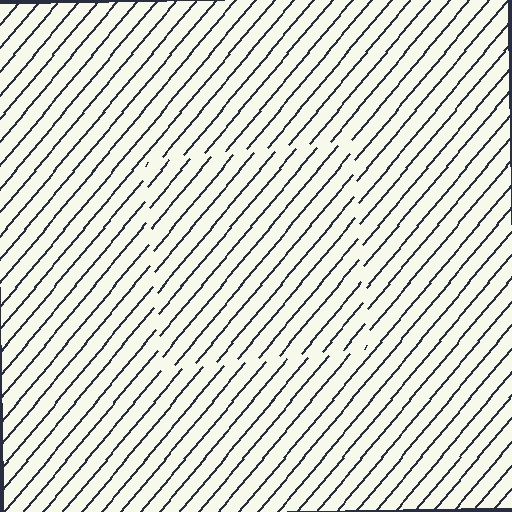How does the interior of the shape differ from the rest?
The interior of the shape contains the same grating, shifted by half a period — the contour is defined by the phase discontinuity where line-ends from the inner and outer gratings abut.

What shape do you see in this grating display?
An illusory square. The interior of the shape contains the same grating, shifted by half a period — the contour is defined by the phase discontinuity where line-ends from the inner and outer gratings abut.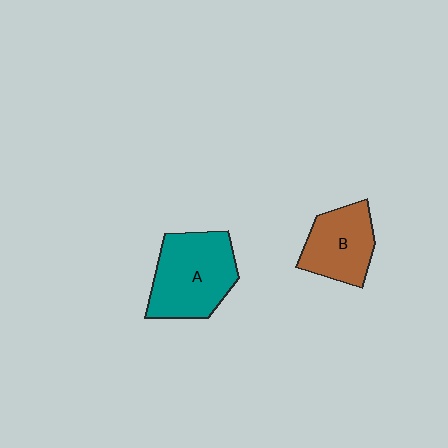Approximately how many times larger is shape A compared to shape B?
Approximately 1.4 times.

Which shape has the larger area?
Shape A (teal).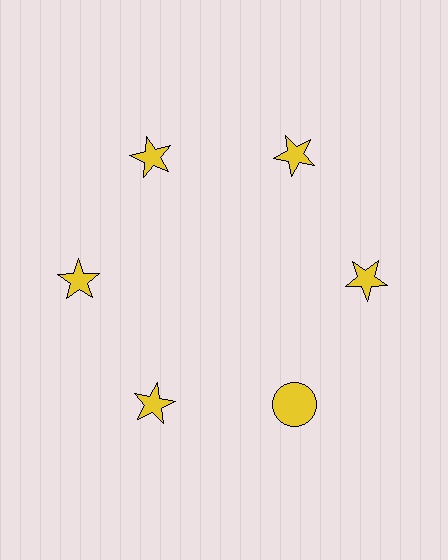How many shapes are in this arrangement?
There are 6 shapes arranged in a ring pattern.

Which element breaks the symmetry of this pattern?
The yellow circle at roughly the 5 o'clock position breaks the symmetry. All other shapes are yellow stars.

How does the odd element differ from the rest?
It has a different shape: circle instead of star.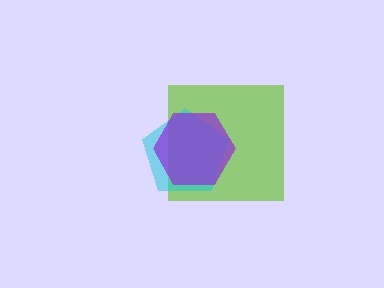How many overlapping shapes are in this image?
There are 3 overlapping shapes in the image.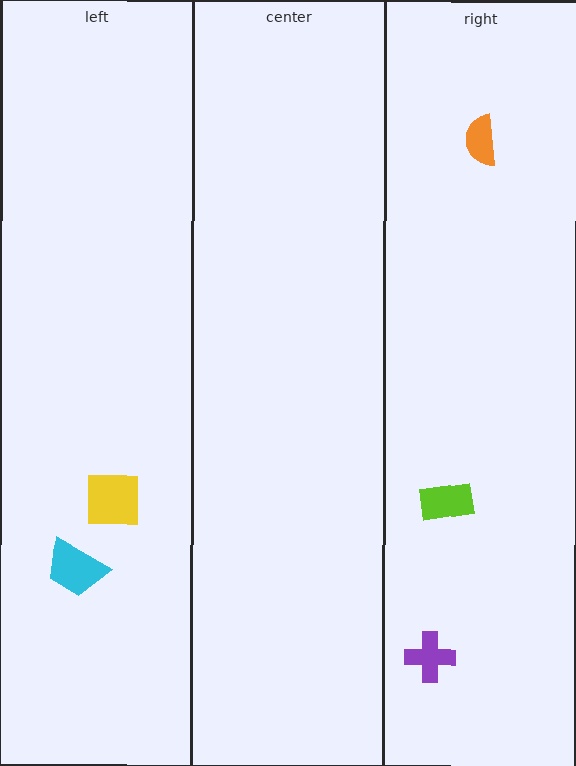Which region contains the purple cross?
The right region.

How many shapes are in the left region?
2.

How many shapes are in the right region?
3.